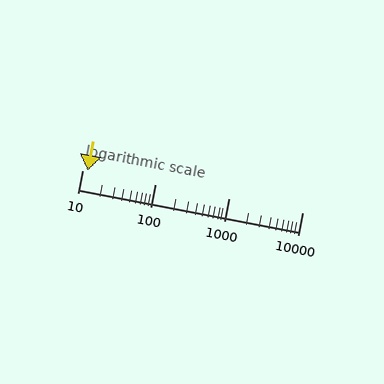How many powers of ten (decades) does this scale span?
The scale spans 3 decades, from 10 to 10000.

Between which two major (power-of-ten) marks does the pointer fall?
The pointer is between 10 and 100.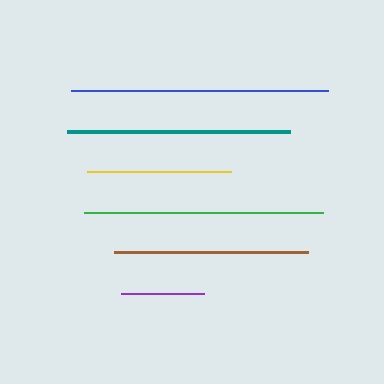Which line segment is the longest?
The blue line is the longest at approximately 257 pixels.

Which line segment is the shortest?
The purple line is the shortest at approximately 82 pixels.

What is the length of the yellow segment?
The yellow segment is approximately 143 pixels long.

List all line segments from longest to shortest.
From longest to shortest: blue, green, teal, brown, yellow, purple.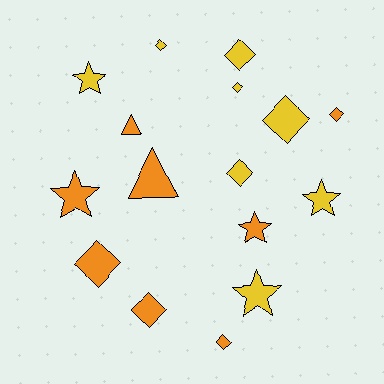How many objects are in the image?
There are 16 objects.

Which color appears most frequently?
Yellow, with 8 objects.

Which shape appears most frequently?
Diamond, with 9 objects.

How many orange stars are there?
There are 2 orange stars.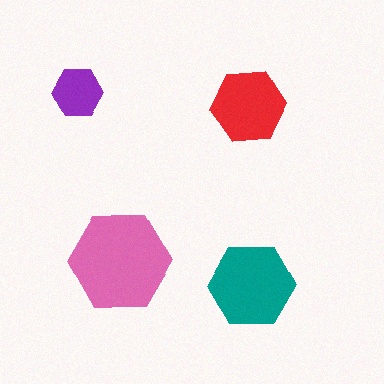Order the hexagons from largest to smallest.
the pink one, the teal one, the red one, the purple one.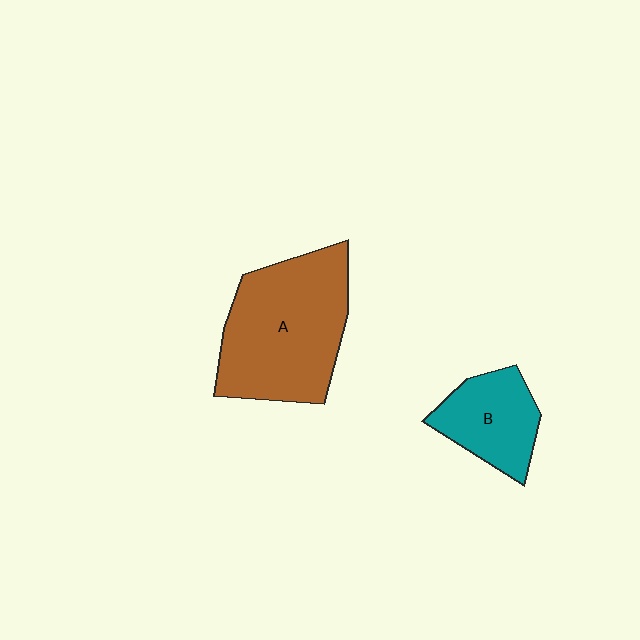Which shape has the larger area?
Shape A (brown).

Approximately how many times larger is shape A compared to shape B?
Approximately 2.0 times.